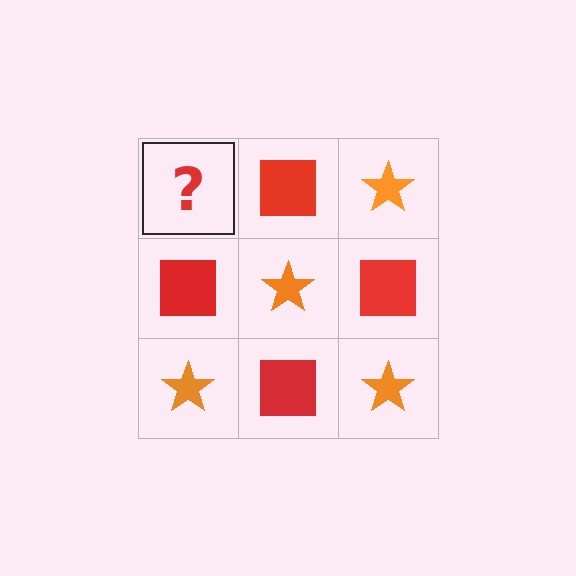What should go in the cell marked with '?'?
The missing cell should contain an orange star.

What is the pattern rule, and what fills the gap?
The rule is that it alternates orange star and red square in a checkerboard pattern. The gap should be filled with an orange star.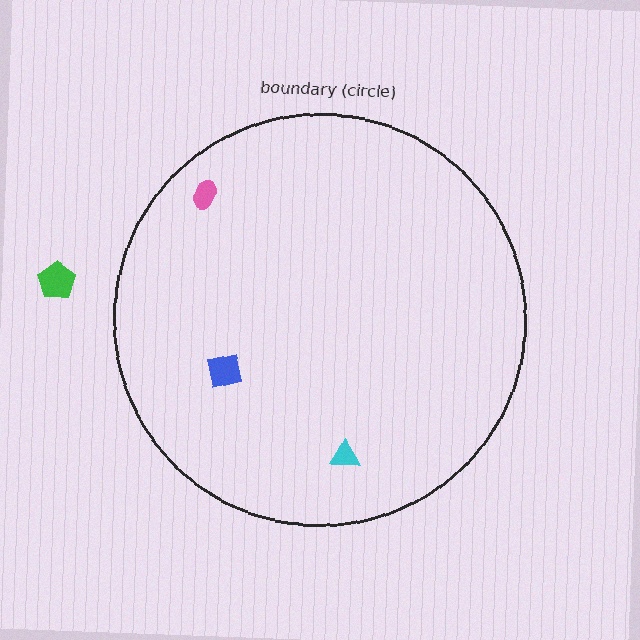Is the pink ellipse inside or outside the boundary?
Inside.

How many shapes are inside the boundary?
3 inside, 1 outside.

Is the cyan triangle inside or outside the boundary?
Inside.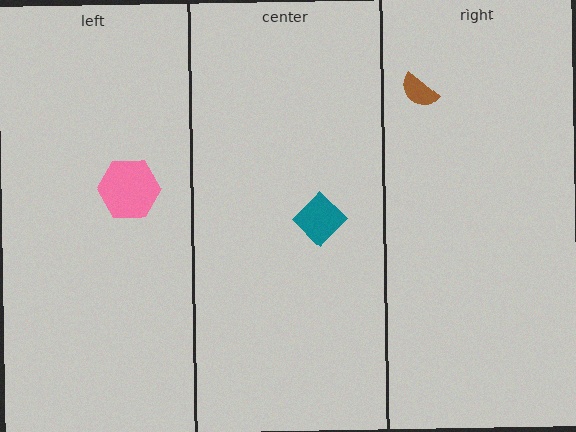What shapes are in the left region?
The pink hexagon.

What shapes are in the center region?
The teal diamond.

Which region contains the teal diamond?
The center region.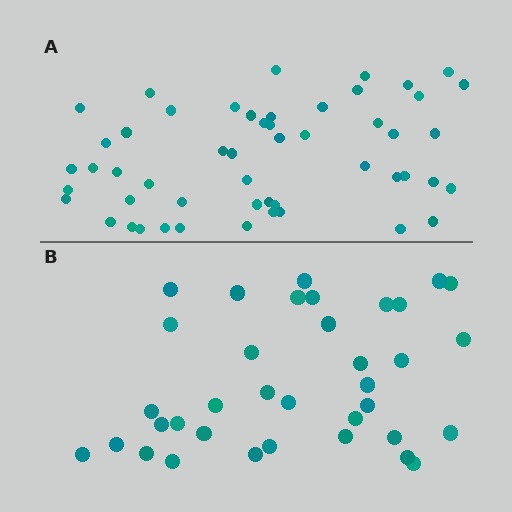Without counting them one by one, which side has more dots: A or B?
Region A (the top region) has more dots.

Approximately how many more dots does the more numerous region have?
Region A has approximately 15 more dots than region B.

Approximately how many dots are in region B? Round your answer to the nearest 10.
About 40 dots. (The exact count is 36, which rounds to 40.)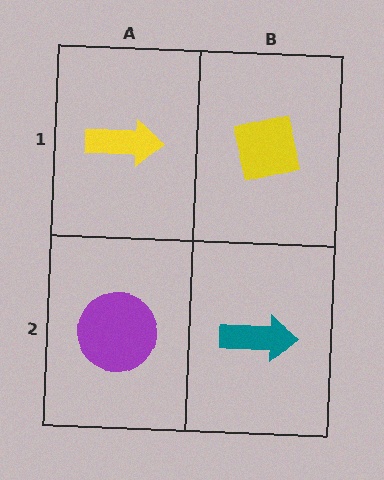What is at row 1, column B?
A yellow square.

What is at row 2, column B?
A teal arrow.